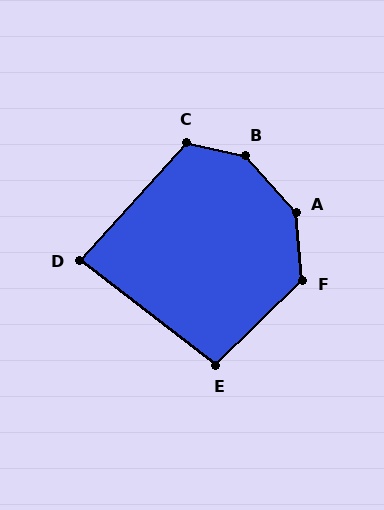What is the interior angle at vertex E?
Approximately 98 degrees (obtuse).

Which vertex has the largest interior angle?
B, at approximately 145 degrees.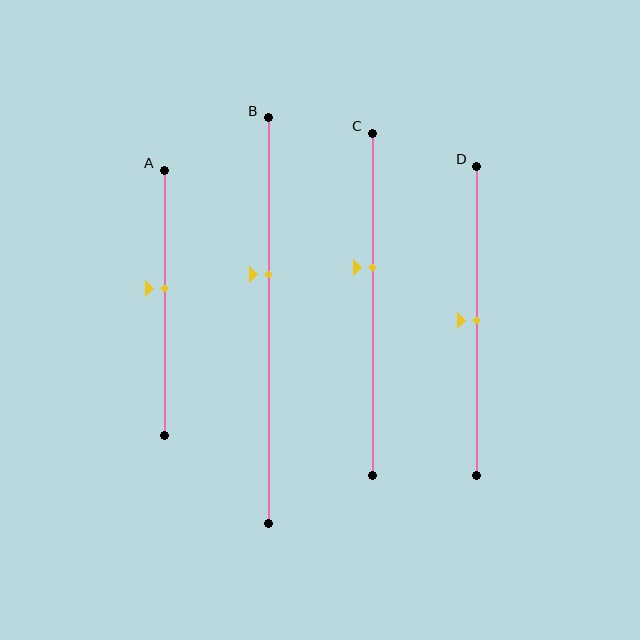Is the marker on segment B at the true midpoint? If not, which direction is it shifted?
No, the marker on segment B is shifted upward by about 11% of the segment length.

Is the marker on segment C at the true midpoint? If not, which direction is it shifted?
No, the marker on segment C is shifted upward by about 11% of the segment length.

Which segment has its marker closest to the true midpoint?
Segment D has its marker closest to the true midpoint.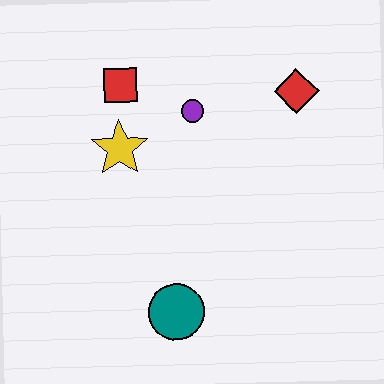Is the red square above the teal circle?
Yes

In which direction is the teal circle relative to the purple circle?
The teal circle is below the purple circle.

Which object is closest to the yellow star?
The red square is closest to the yellow star.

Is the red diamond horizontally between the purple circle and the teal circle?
No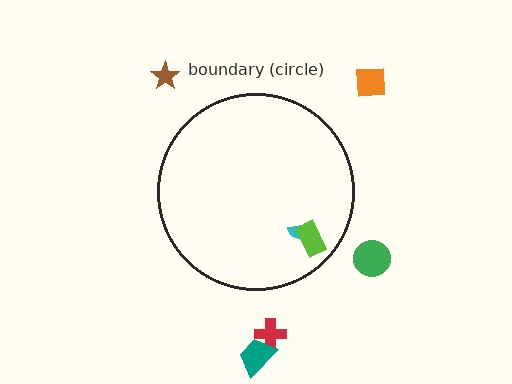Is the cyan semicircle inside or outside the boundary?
Inside.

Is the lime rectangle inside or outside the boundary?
Inside.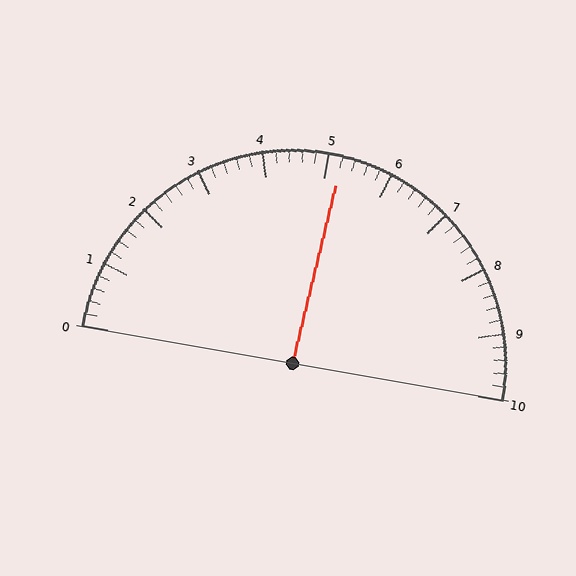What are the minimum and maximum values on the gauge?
The gauge ranges from 0 to 10.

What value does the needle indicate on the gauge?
The needle indicates approximately 5.2.